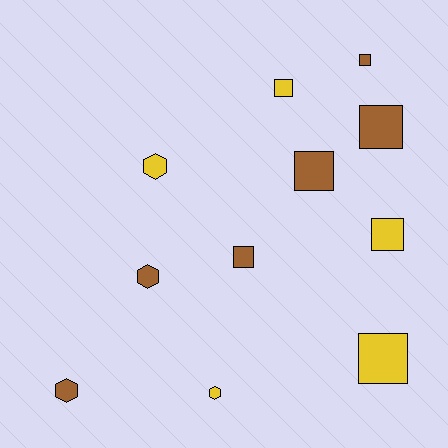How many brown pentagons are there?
There are no brown pentagons.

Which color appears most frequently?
Brown, with 6 objects.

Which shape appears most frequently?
Square, with 7 objects.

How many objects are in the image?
There are 11 objects.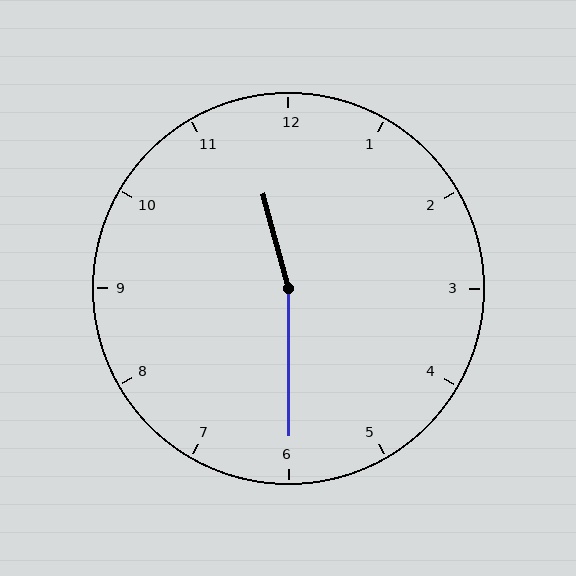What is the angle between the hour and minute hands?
Approximately 165 degrees.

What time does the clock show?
11:30.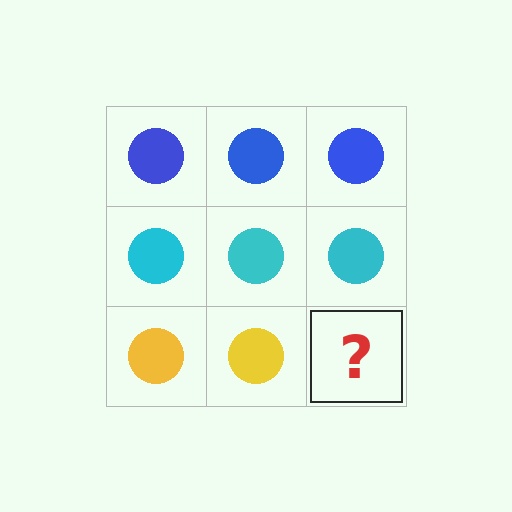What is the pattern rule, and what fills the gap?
The rule is that each row has a consistent color. The gap should be filled with a yellow circle.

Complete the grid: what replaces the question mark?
The question mark should be replaced with a yellow circle.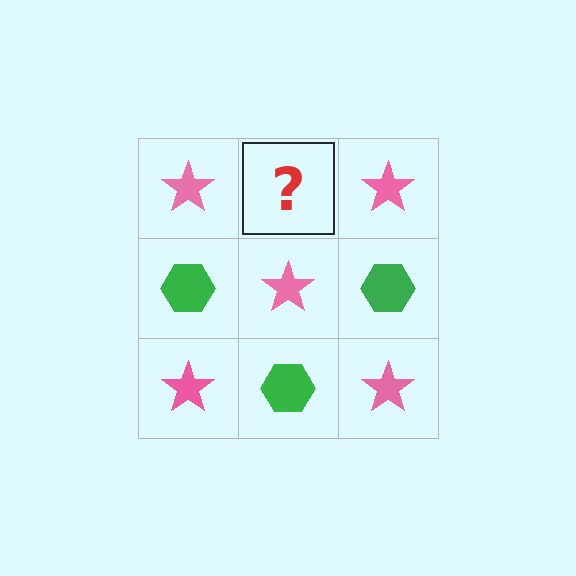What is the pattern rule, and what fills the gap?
The rule is that it alternates pink star and green hexagon in a checkerboard pattern. The gap should be filled with a green hexagon.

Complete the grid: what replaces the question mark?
The question mark should be replaced with a green hexagon.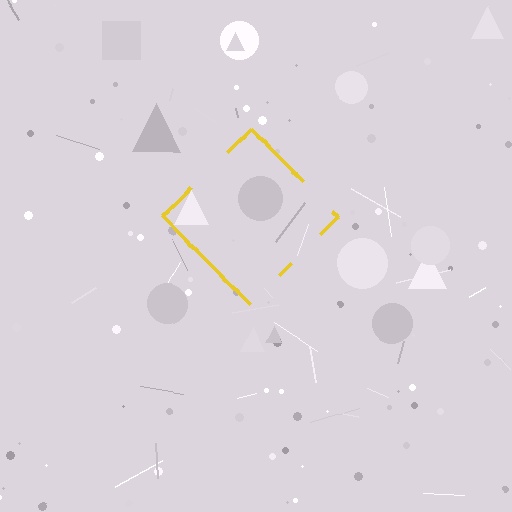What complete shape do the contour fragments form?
The contour fragments form a diamond.